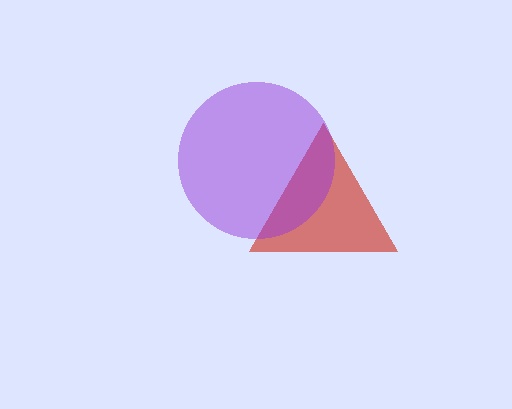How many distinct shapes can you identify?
There are 2 distinct shapes: a red triangle, a purple circle.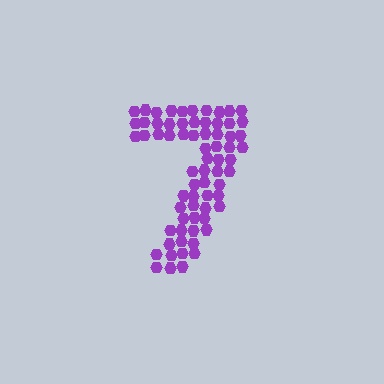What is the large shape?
The large shape is the digit 7.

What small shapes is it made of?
It is made of small hexagons.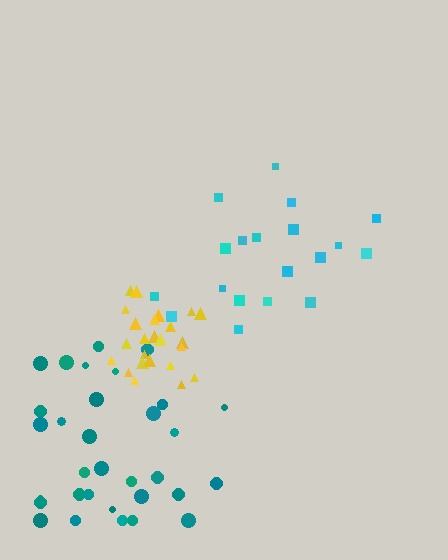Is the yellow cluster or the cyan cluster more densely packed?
Yellow.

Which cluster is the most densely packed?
Yellow.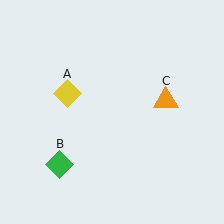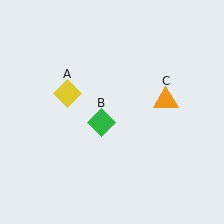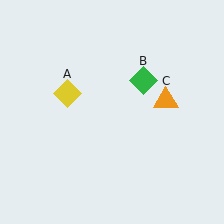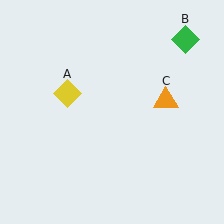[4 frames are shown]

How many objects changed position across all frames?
1 object changed position: green diamond (object B).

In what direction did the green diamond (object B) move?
The green diamond (object B) moved up and to the right.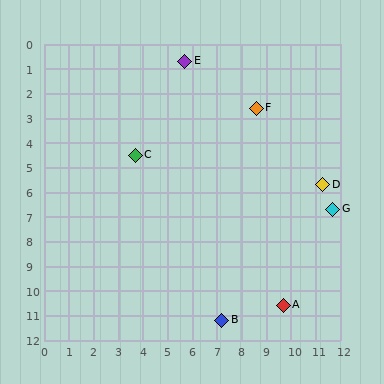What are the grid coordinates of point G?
Point G is at approximately (11.7, 6.7).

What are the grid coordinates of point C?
Point C is at approximately (3.7, 4.5).